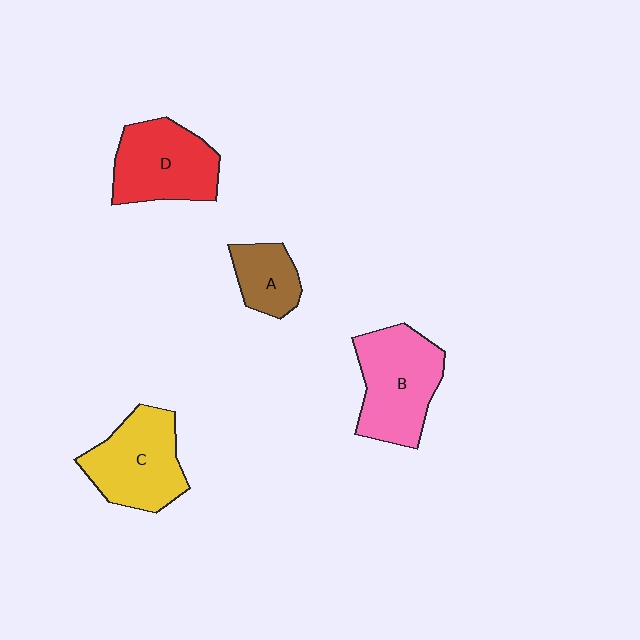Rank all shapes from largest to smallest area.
From largest to smallest: B (pink), C (yellow), D (red), A (brown).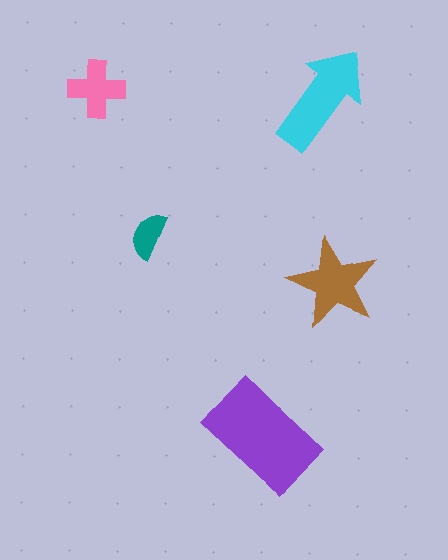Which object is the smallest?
The teal semicircle.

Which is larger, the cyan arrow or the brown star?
The cyan arrow.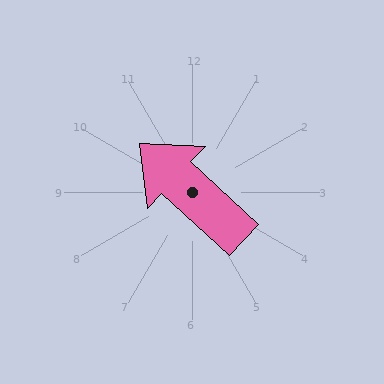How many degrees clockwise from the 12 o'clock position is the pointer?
Approximately 313 degrees.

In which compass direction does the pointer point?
Northwest.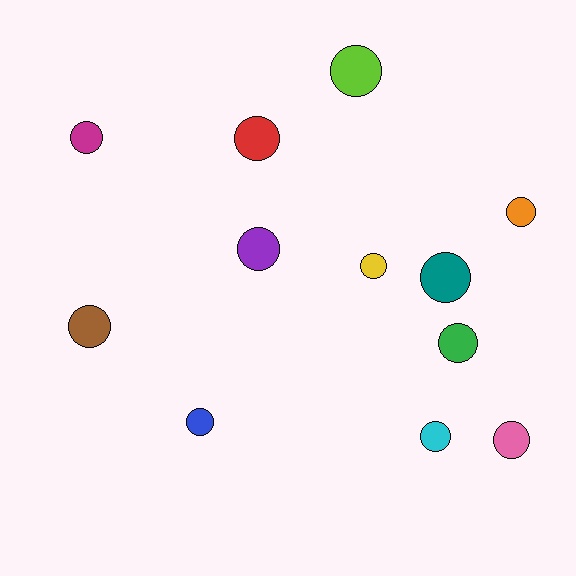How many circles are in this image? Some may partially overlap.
There are 12 circles.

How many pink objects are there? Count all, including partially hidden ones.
There is 1 pink object.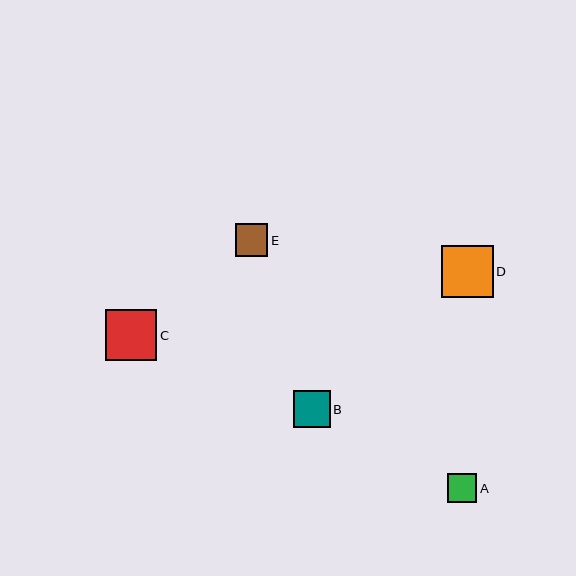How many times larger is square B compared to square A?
Square B is approximately 1.3 times the size of square A.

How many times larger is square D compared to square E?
Square D is approximately 1.6 times the size of square E.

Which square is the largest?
Square D is the largest with a size of approximately 51 pixels.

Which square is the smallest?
Square A is the smallest with a size of approximately 29 pixels.